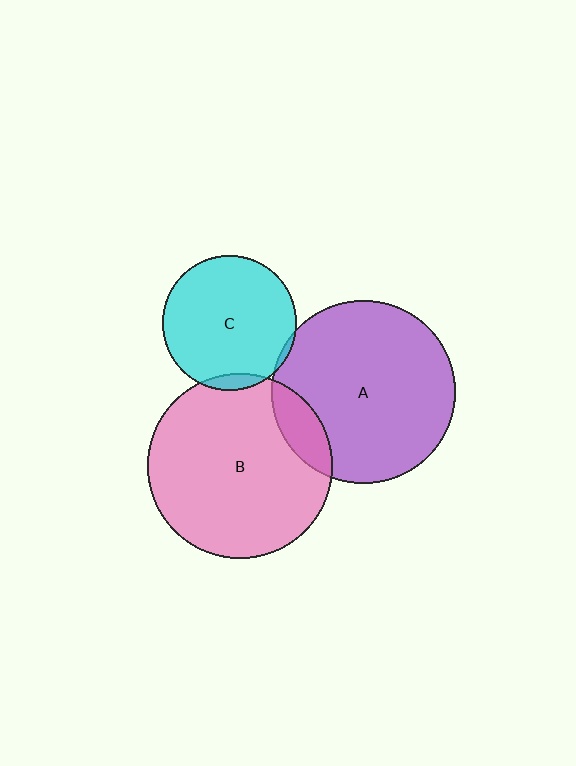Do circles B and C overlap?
Yes.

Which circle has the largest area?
Circle B (pink).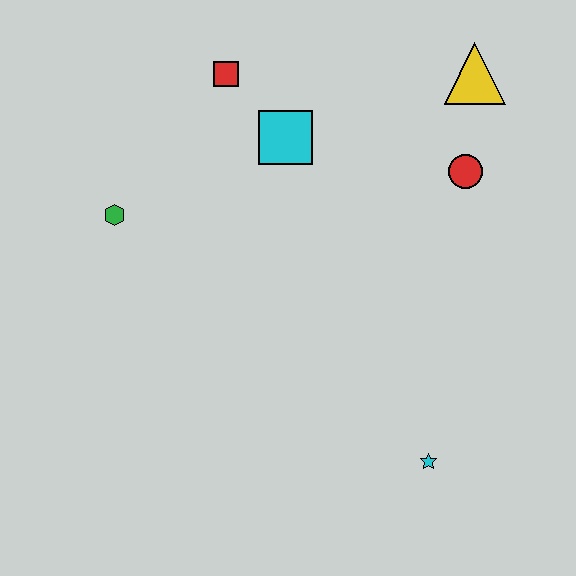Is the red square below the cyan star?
No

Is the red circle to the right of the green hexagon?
Yes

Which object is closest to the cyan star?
The red circle is closest to the cyan star.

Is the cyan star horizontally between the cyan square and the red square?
No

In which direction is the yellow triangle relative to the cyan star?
The yellow triangle is above the cyan star.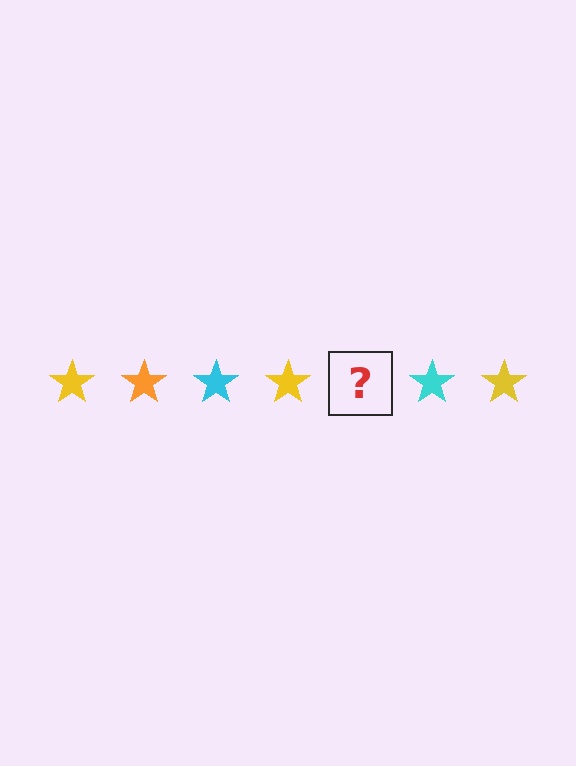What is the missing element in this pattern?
The missing element is an orange star.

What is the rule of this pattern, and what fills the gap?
The rule is that the pattern cycles through yellow, orange, cyan stars. The gap should be filled with an orange star.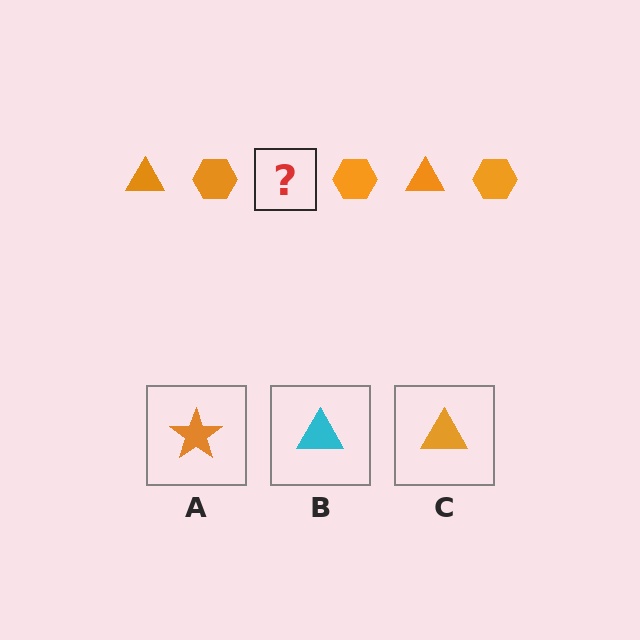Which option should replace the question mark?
Option C.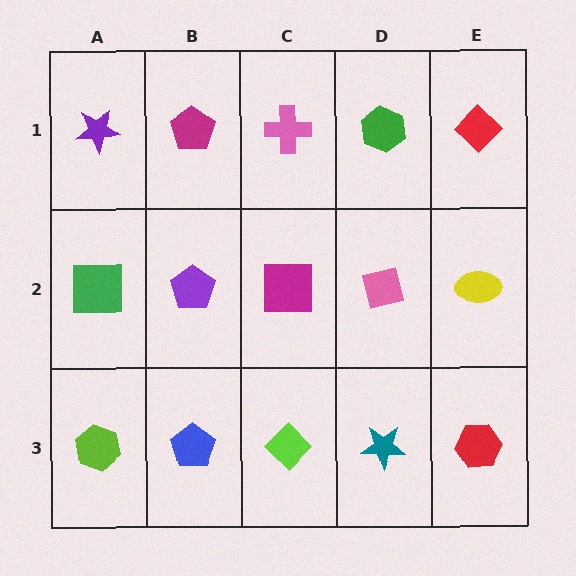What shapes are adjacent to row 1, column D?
A pink square (row 2, column D), a pink cross (row 1, column C), a red diamond (row 1, column E).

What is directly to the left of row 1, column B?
A purple star.